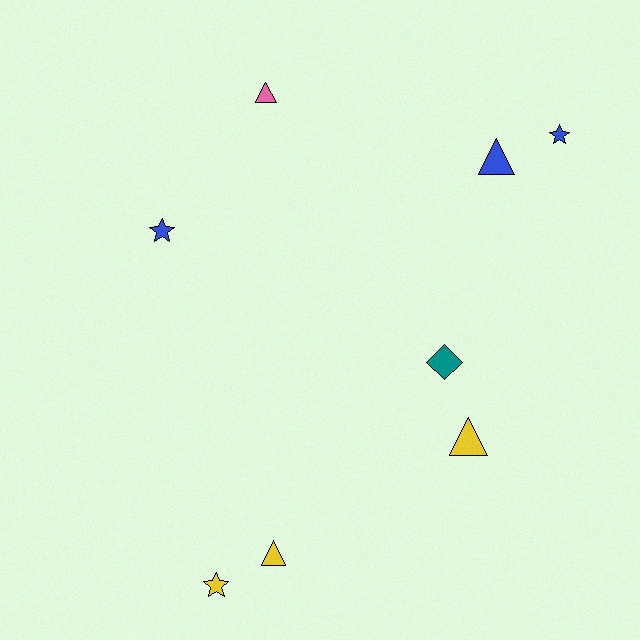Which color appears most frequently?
Yellow, with 3 objects.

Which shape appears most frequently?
Triangle, with 4 objects.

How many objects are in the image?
There are 8 objects.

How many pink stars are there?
There are no pink stars.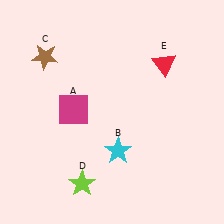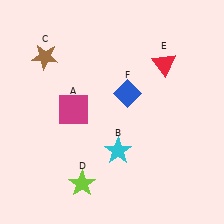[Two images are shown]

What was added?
A blue diamond (F) was added in Image 2.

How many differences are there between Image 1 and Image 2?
There is 1 difference between the two images.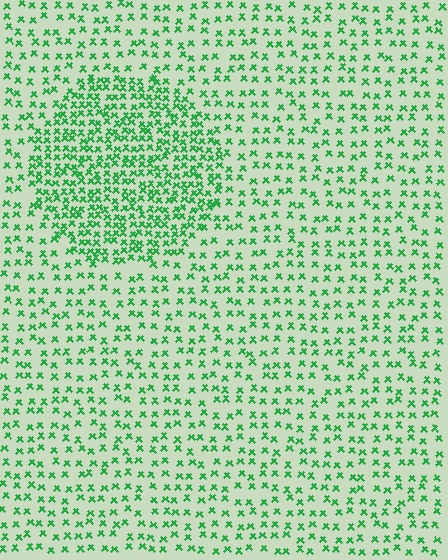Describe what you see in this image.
The image contains small green elements arranged at two different densities. A circle-shaped region is visible where the elements are more densely packed than the surrounding area.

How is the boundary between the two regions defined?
The boundary is defined by a change in element density (approximately 2.1x ratio). All elements are the same color, size, and shape.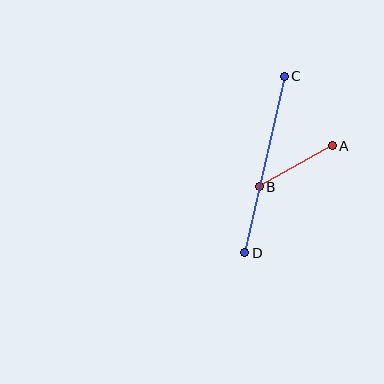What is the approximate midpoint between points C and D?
The midpoint is at approximately (265, 165) pixels.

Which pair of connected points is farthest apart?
Points C and D are farthest apart.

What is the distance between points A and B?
The distance is approximately 84 pixels.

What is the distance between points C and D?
The distance is approximately 181 pixels.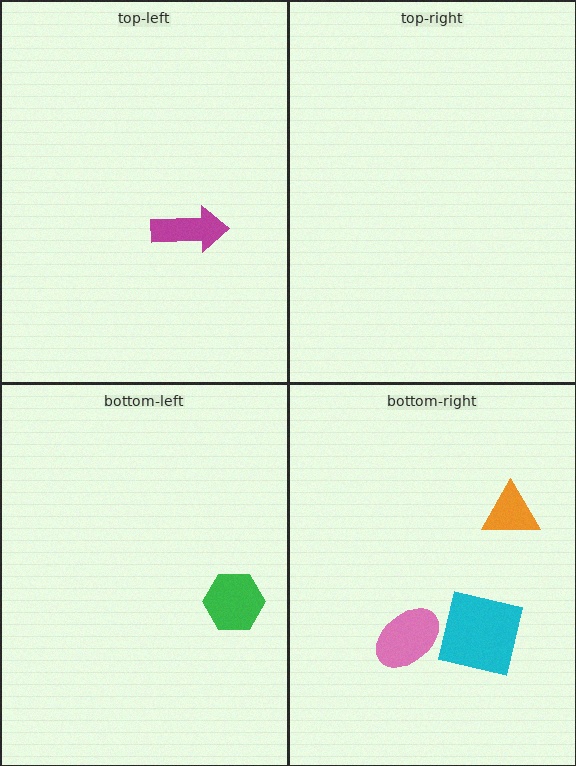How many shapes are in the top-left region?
1.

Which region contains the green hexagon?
The bottom-left region.